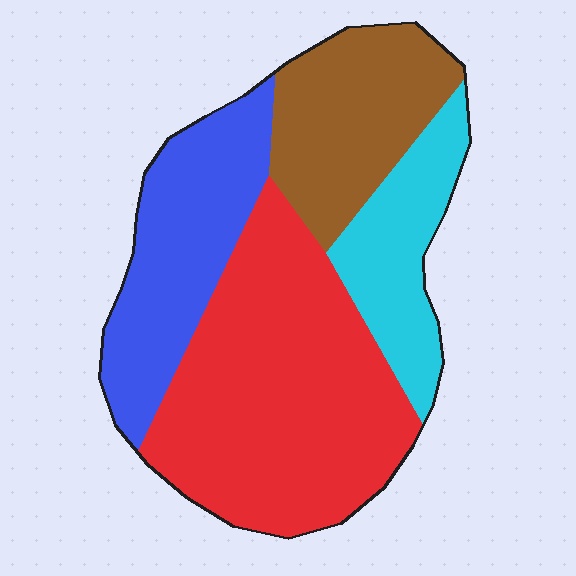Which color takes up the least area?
Cyan, at roughly 15%.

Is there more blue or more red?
Red.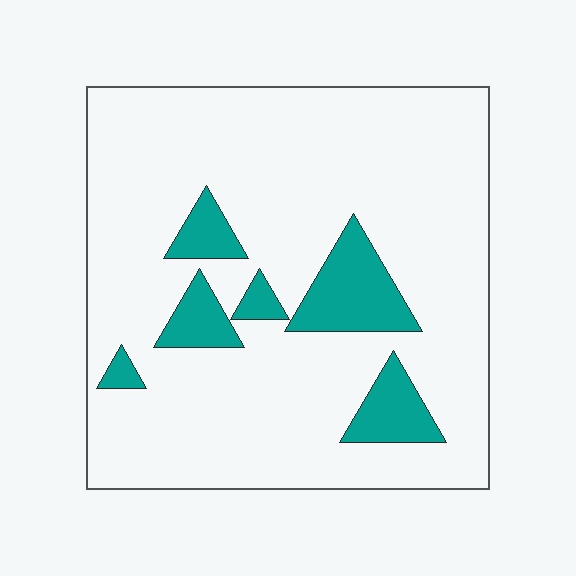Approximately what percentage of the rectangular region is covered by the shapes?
Approximately 15%.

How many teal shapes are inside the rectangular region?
6.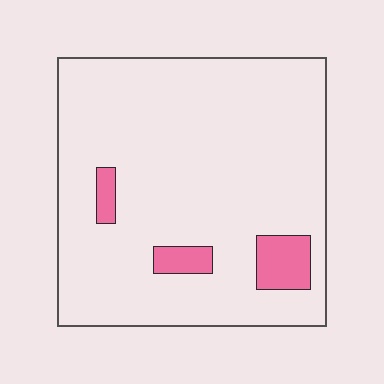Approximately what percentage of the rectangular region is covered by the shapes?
Approximately 10%.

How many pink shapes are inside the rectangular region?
3.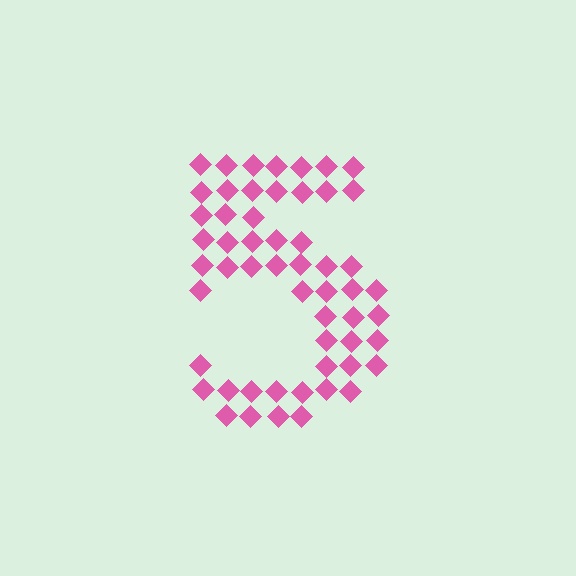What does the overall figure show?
The overall figure shows the digit 5.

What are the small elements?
The small elements are diamonds.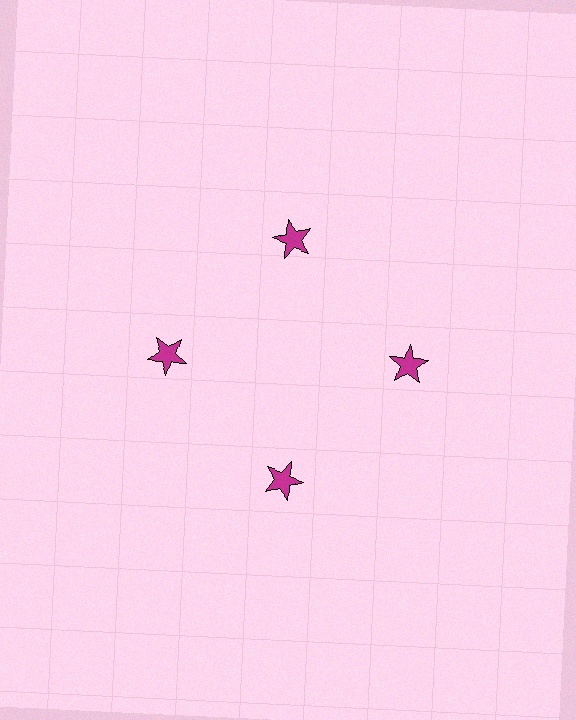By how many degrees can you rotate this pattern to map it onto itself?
The pattern maps onto itself every 90 degrees of rotation.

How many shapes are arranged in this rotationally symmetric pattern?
There are 4 shapes, arranged in 4 groups of 1.